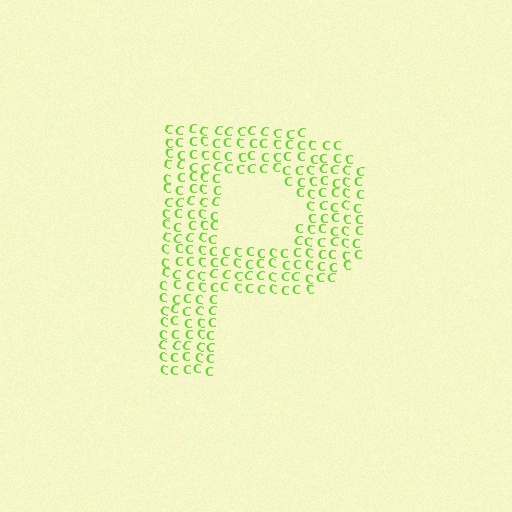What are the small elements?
The small elements are letter C's.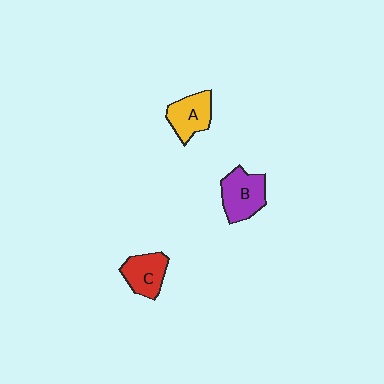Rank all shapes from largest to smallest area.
From largest to smallest: B (purple), A (yellow), C (red).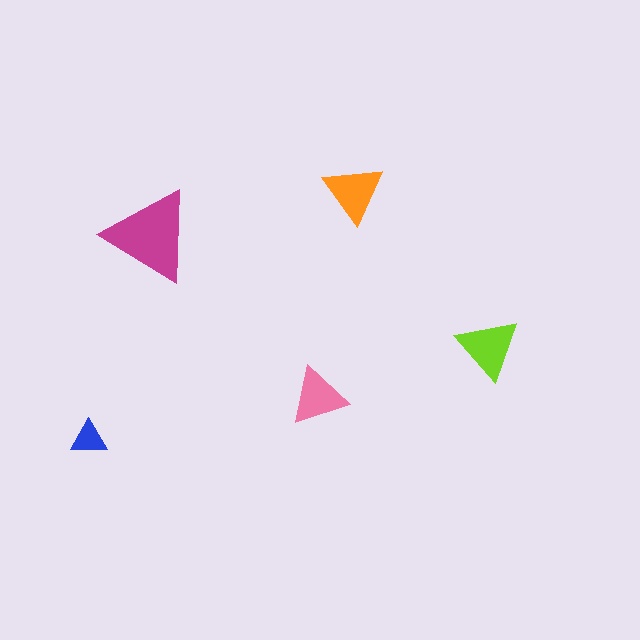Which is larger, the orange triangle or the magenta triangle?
The magenta one.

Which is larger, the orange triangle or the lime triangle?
The lime one.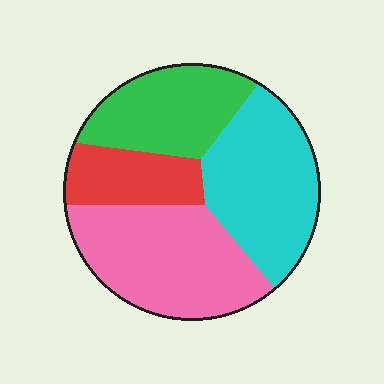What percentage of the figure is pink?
Pink covers around 35% of the figure.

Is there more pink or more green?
Pink.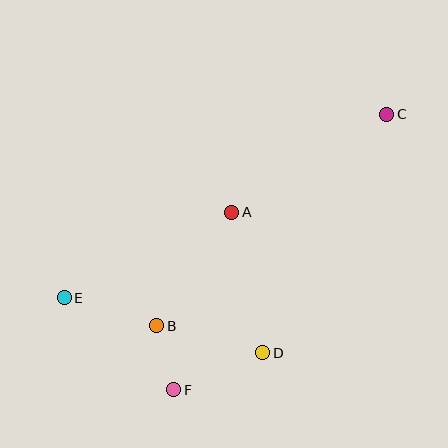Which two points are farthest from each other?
Points C and E are farthest from each other.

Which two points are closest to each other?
Points B and F are closest to each other.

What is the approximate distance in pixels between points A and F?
The distance between A and F is approximately 187 pixels.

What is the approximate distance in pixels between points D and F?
The distance between D and F is approximately 96 pixels.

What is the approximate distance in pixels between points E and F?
The distance between E and F is approximately 143 pixels.